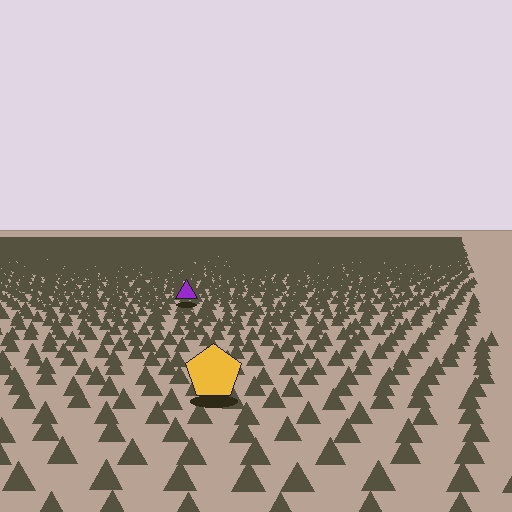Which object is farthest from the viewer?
The purple triangle is farthest from the viewer. It appears smaller and the ground texture around it is denser.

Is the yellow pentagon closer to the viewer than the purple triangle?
Yes. The yellow pentagon is closer — you can tell from the texture gradient: the ground texture is coarser near it.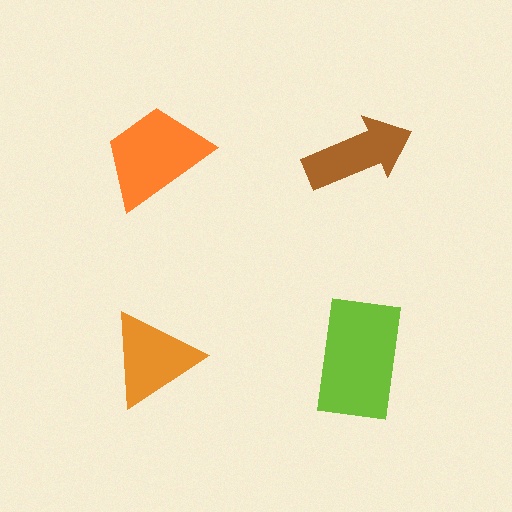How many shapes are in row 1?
2 shapes.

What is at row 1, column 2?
A brown arrow.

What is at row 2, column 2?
A lime rectangle.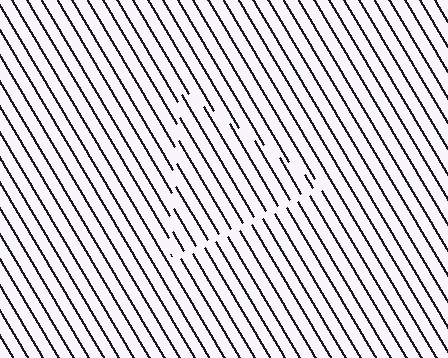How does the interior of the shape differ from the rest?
The interior of the shape contains the same grating, shifted by half a period — the contour is defined by the phase discontinuity where line-ends from the inner and outer gratings abut.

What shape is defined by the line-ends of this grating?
An illusory triangle. The interior of the shape contains the same grating, shifted by half a period — the contour is defined by the phase discontinuity where line-ends from the inner and outer gratings abut.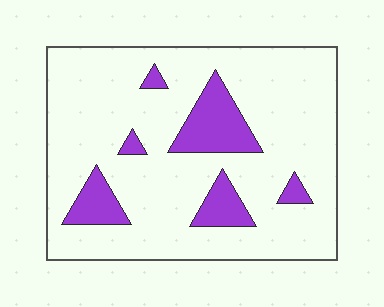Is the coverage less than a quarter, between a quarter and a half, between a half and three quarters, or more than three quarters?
Less than a quarter.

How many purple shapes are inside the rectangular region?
6.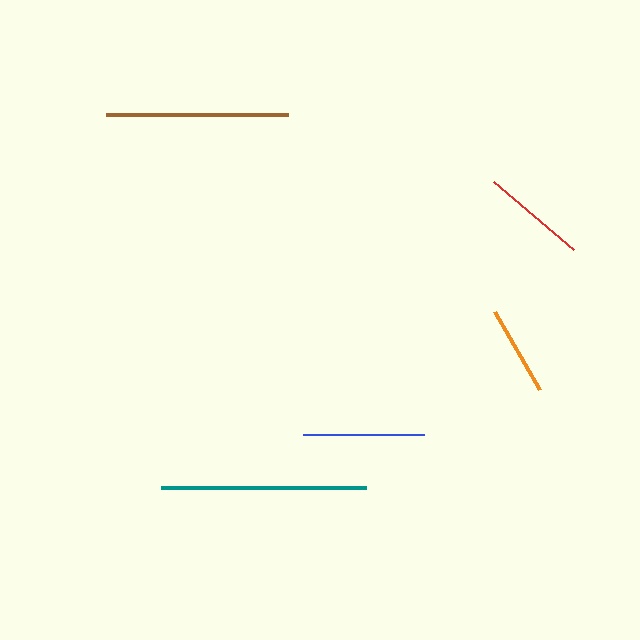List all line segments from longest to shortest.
From longest to shortest: teal, brown, blue, red, orange.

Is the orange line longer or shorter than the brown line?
The brown line is longer than the orange line.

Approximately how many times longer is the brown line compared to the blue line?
The brown line is approximately 1.5 times the length of the blue line.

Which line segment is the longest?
The teal line is the longest at approximately 205 pixels.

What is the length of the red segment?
The red segment is approximately 105 pixels long.